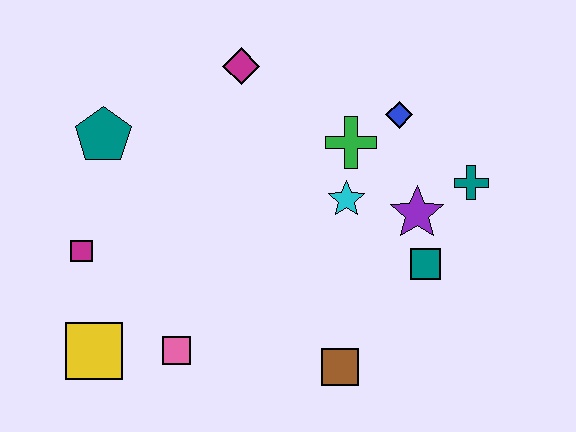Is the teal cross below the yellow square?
No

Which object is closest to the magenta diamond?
The green cross is closest to the magenta diamond.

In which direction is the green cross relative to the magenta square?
The green cross is to the right of the magenta square.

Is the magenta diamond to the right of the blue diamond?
No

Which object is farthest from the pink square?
The teal cross is farthest from the pink square.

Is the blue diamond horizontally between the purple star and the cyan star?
Yes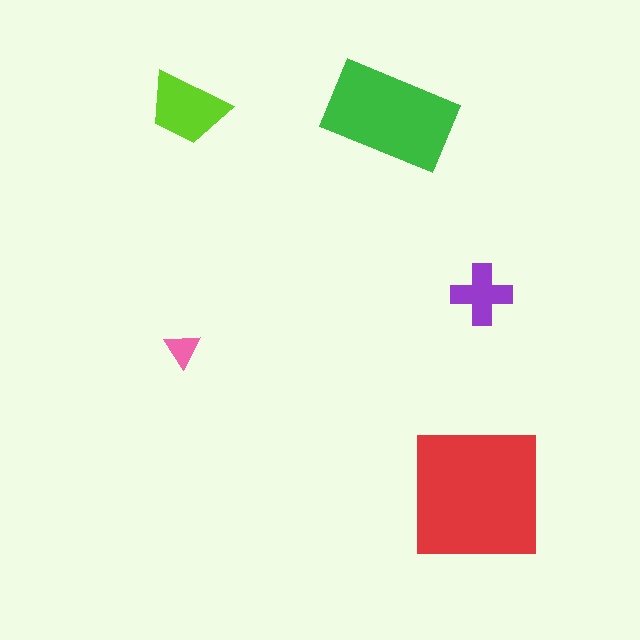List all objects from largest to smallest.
The red square, the green rectangle, the lime trapezoid, the purple cross, the pink triangle.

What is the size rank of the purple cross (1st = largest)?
4th.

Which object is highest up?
The lime trapezoid is topmost.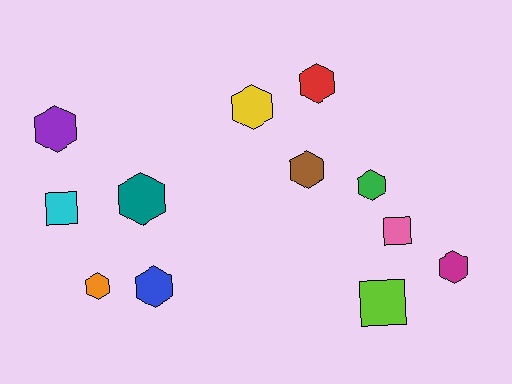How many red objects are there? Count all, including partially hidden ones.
There is 1 red object.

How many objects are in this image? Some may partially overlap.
There are 12 objects.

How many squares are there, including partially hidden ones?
There are 3 squares.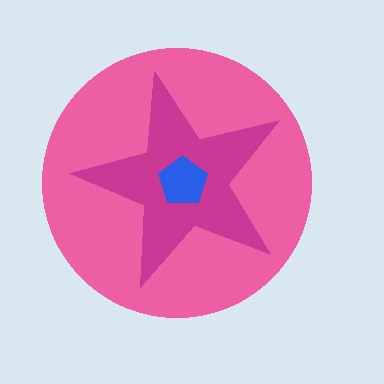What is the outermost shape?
The pink circle.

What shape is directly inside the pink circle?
The magenta star.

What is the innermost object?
The blue pentagon.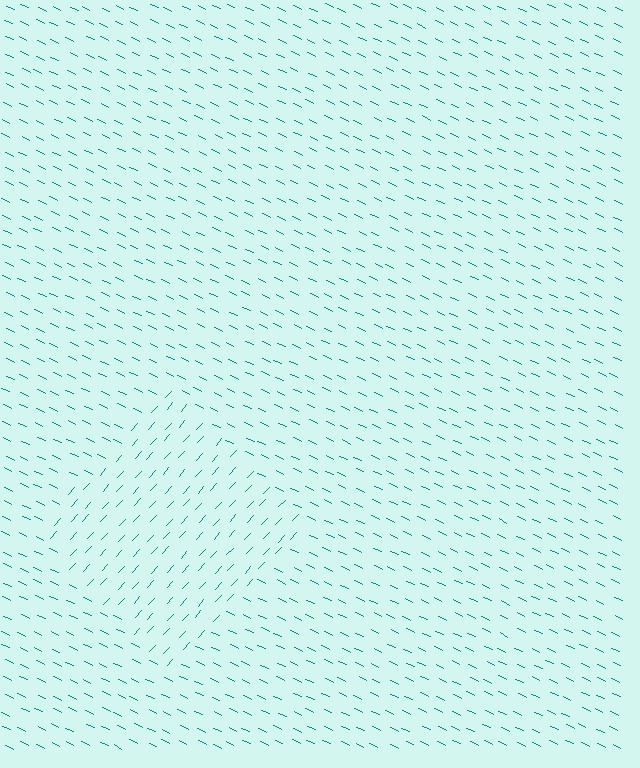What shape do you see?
I see a diamond.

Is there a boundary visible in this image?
Yes, there is a texture boundary formed by a change in line orientation.